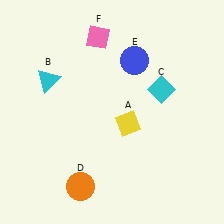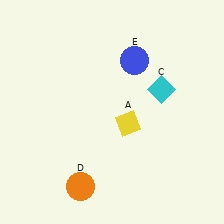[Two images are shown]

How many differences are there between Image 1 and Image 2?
There are 2 differences between the two images.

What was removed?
The pink diamond (F), the cyan triangle (B) were removed in Image 2.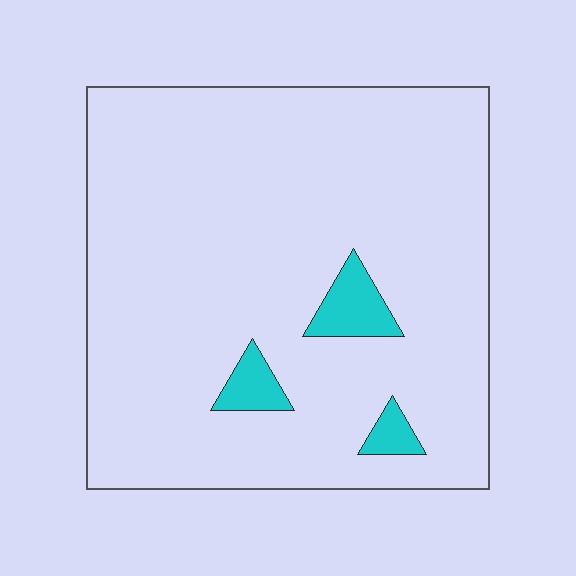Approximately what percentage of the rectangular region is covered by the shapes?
Approximately 5%.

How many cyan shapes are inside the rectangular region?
3.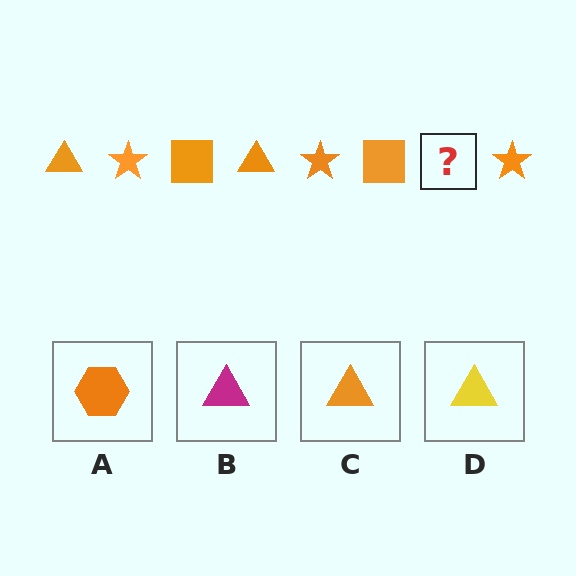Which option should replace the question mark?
Option C.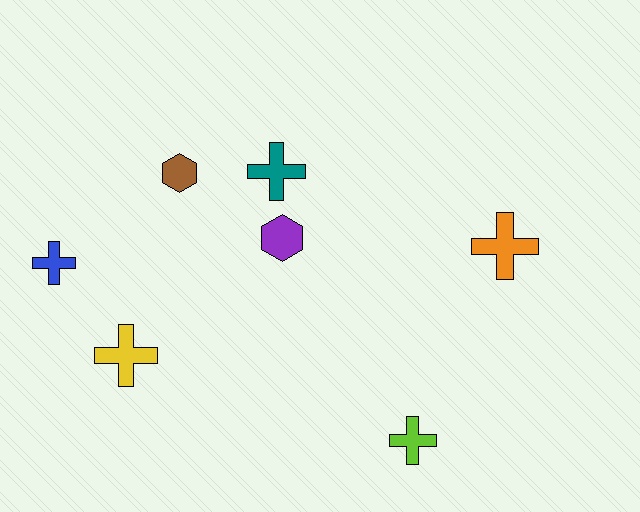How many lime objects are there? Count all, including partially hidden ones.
There is 1 lime object.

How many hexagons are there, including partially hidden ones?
There are 2 hexagons.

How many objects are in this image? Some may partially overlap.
There are 7 objects.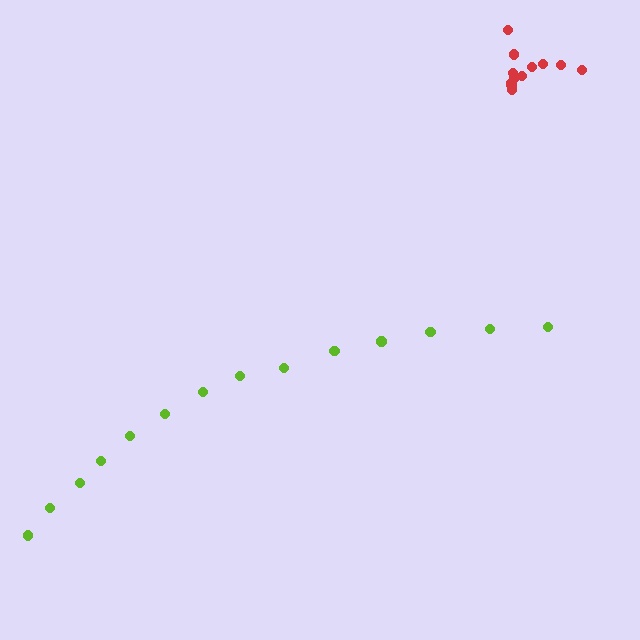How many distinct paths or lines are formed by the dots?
There are 2 distinct paths.